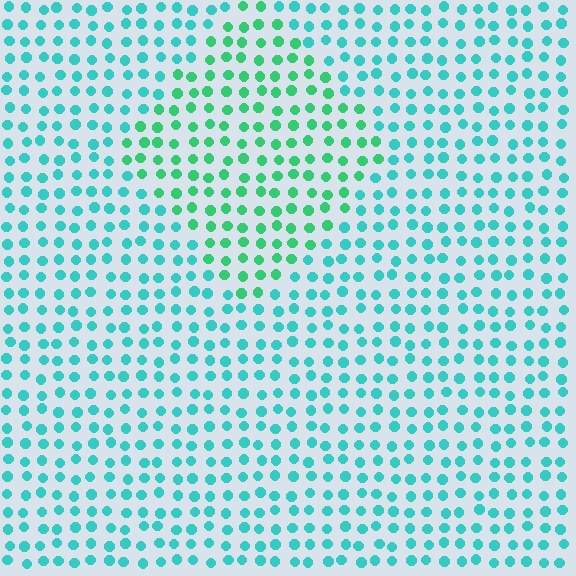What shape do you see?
I see a diamond.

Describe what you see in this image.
The image is filled with small cyan elements in a uniform arrangement. A diamond-shaped region is visible where the elements are tinted to a slightly different hue, forming a subtle color boundary.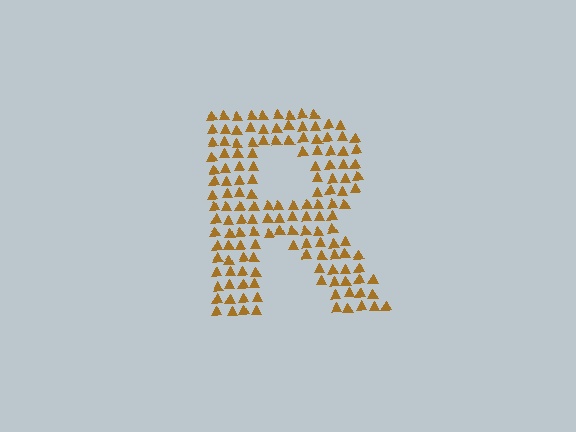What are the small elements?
The small elements are triangles.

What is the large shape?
The large shape is the letter R.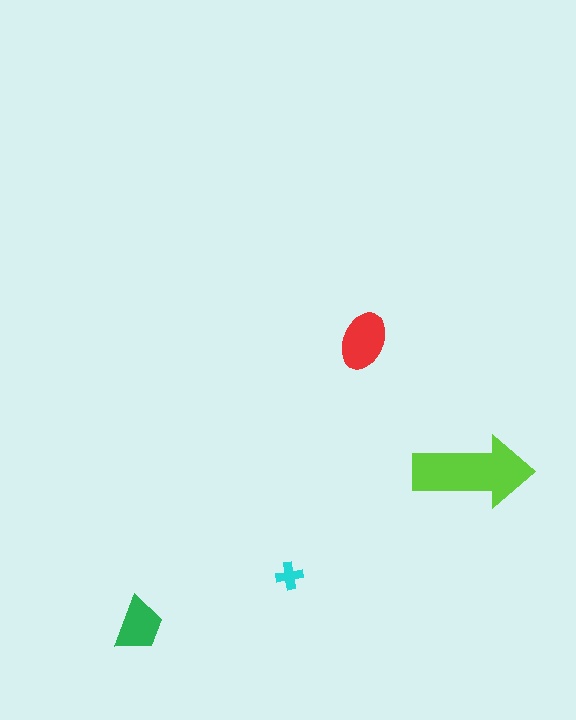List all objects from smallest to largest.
The cyan cross, the green trapezoid, the red ellipse, the lime arrow.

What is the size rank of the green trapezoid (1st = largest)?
3rd.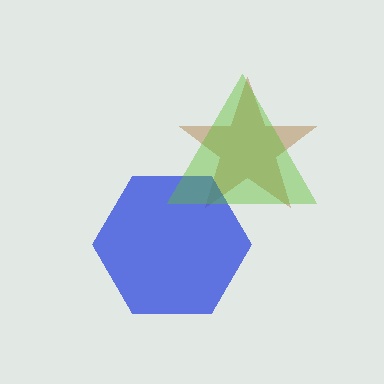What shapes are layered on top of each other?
The layered shapes are: a brown star, a blue hexagon, a lime triangle.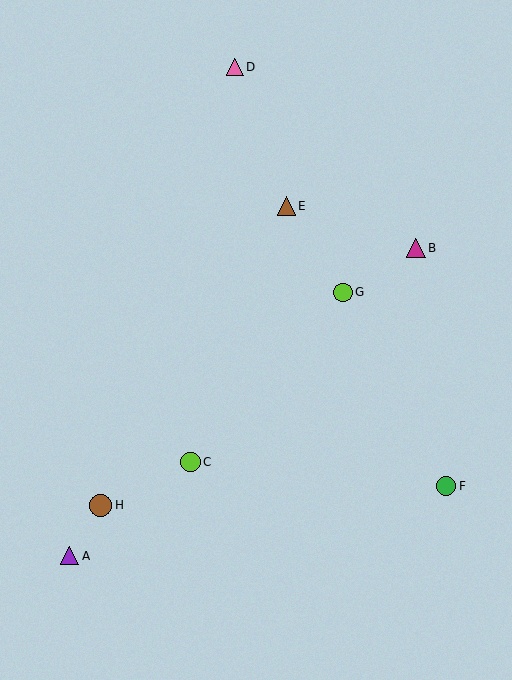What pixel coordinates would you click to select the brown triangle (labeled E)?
Click at (286, 206) to select the brown triangle E.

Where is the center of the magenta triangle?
The center of the magenta triangle is at (416, 248).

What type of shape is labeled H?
Shape H is a brown circle.